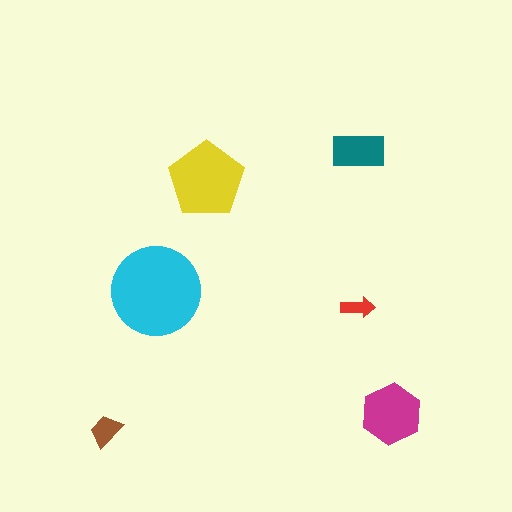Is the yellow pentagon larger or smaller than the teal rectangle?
Larger.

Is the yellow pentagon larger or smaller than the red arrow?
Larger.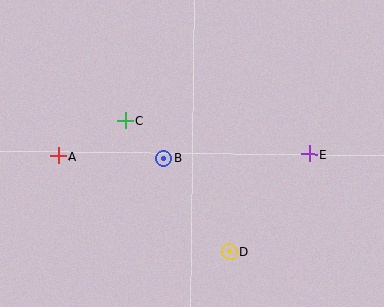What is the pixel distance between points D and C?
The distance between D and C is 167 pixels.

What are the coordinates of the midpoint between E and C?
The midpoint between E and C is at (217, 138).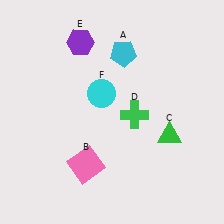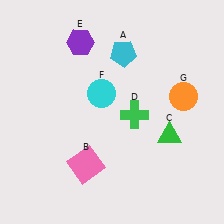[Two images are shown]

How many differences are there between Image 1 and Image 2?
There is 1 difference between the two images.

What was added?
An orange circle (G) was added in Image 2.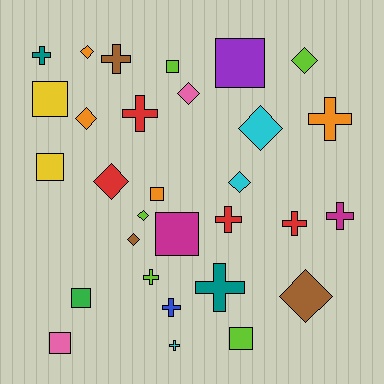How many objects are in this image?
There are 30 objects.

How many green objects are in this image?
There is 1 green object.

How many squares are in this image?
There are 9 squares.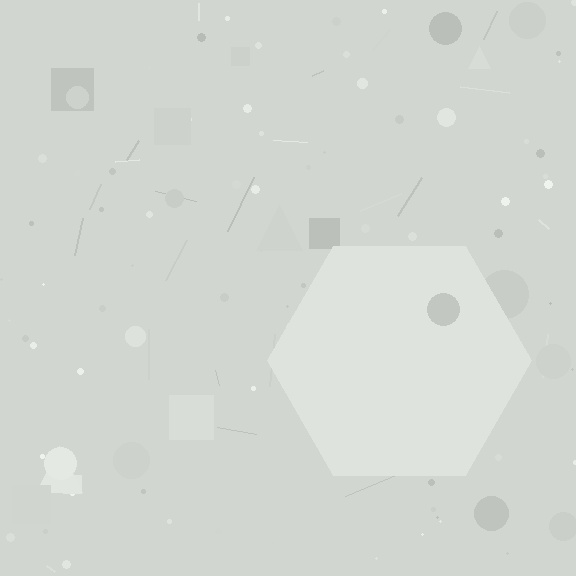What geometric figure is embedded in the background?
A hexagon is embedded in the background.